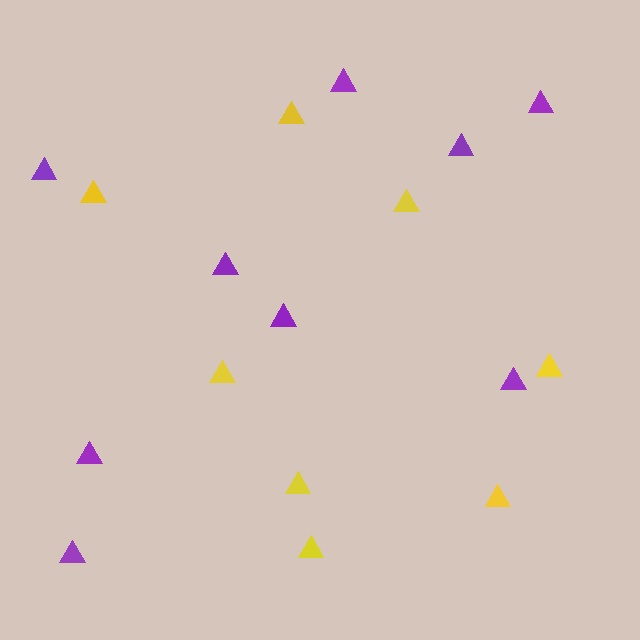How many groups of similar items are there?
There are 2 groups: one group of yellow triangles (8) and one group of purple triangles (9).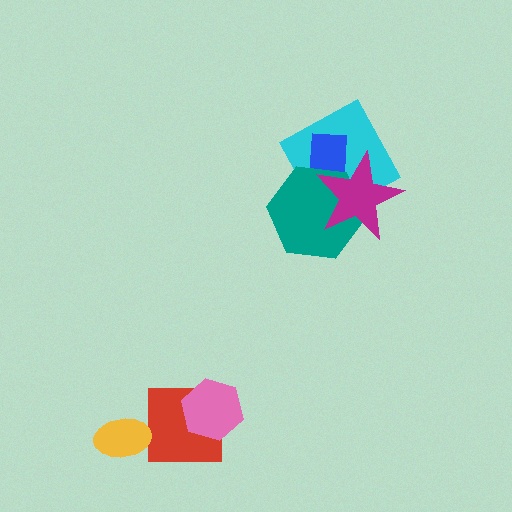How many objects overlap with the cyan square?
3 objects overlap with the cyan square.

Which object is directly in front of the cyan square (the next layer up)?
The blue rectangle is directly in front of the cyan square.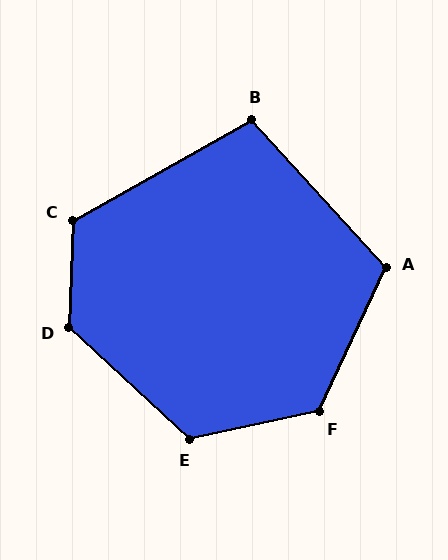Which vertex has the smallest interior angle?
B, at approximately 103 degrees.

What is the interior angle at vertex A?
Approximately 113 degrees (obtuse).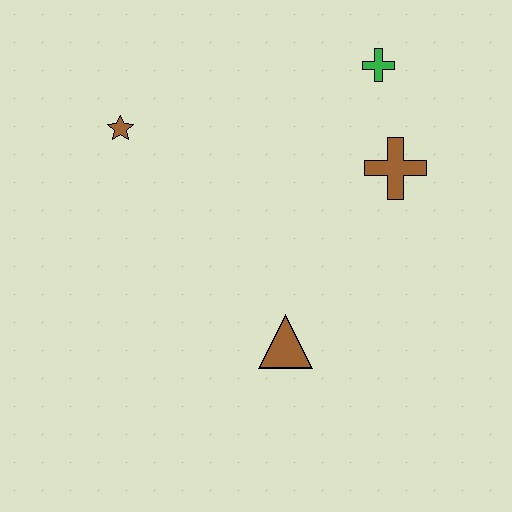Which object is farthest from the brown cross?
The brown star is farthest from the brown cross.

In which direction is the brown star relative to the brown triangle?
The brown star is above the brown triangle.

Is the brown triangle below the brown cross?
Yes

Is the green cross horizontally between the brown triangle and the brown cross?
Yes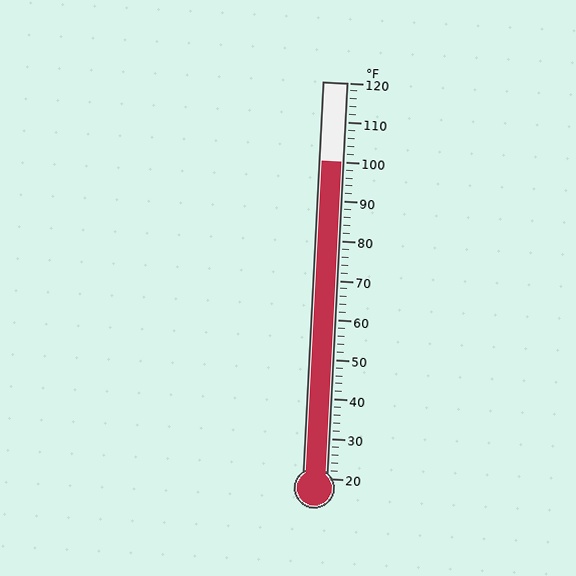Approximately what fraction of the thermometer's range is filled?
The thermometer is filled to approximately 80% of its range.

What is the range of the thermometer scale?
The thermometer scale ranges from 20°F to 120°F.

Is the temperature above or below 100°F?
The temperature is at 100°F.